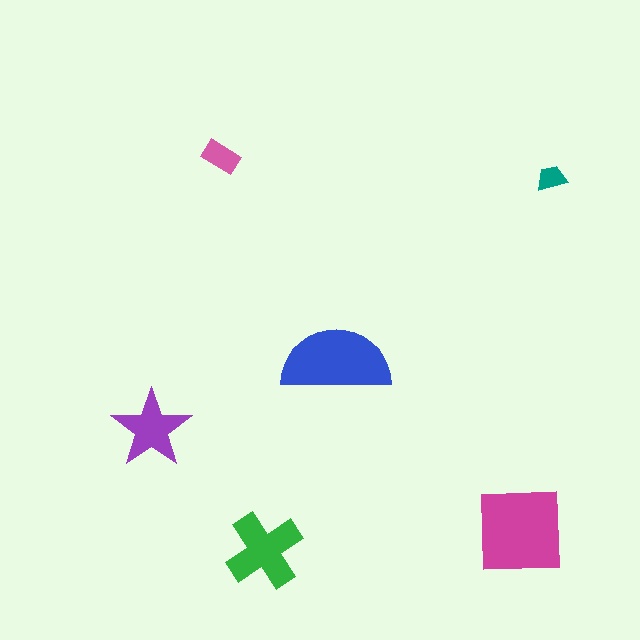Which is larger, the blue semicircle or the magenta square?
The magenta square.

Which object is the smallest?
The teal trapezoid.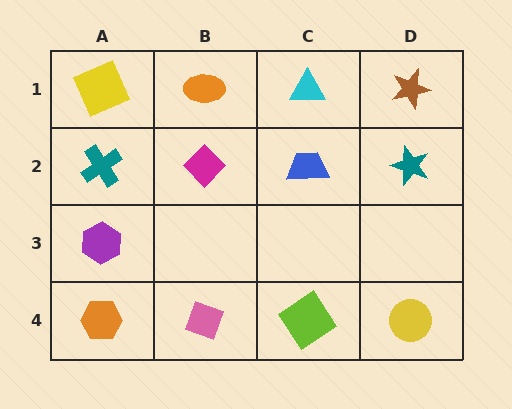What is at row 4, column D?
A yellow circle.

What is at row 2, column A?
A teal cross.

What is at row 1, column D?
A brown star.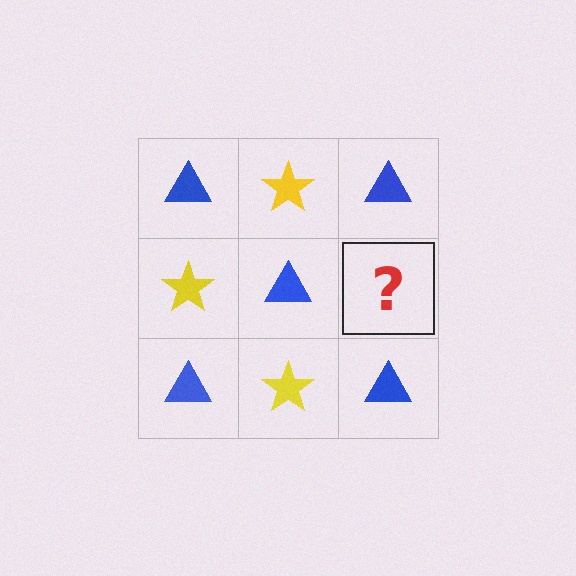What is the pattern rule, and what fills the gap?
The rule is that it alternates blue triangle and yellow star in a checkerboard pattern. The gap should be filled with a yellow star.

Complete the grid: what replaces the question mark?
The question mark should be replaced with a yellow star.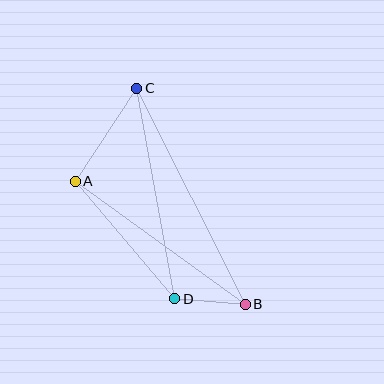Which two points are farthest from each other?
Points B and C are farthest from each other.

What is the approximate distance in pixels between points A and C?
The distance between A and C is approximately 112 pixels.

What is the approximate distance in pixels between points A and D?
The distance between A and D is approximately 154 pixels.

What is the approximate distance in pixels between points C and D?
The distance between C and D is approximately 214 pixels.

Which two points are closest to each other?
Points B and D are closest to each other.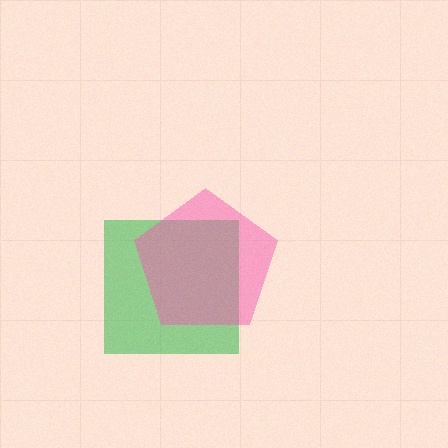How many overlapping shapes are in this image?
There are 2 overlapping shapes in the image.